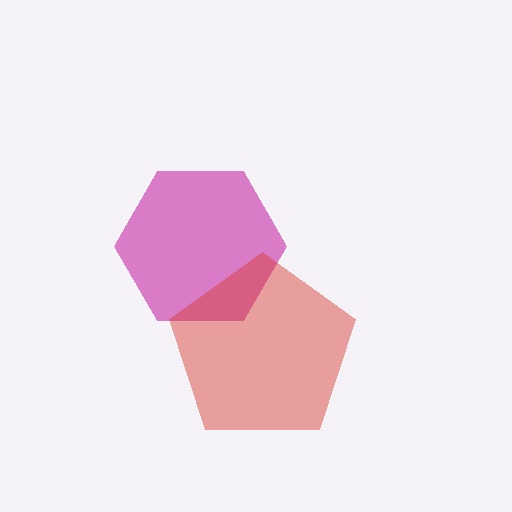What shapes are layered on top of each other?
The layered shapes are: a magenta hexagon, a red pentagon.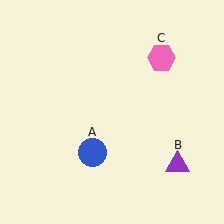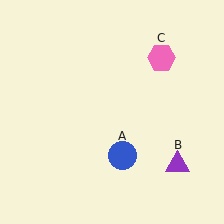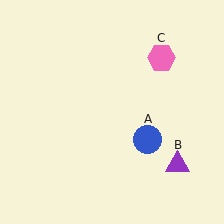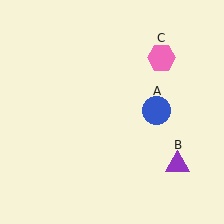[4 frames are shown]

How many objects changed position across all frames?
1 object changed position: blue circle (object A).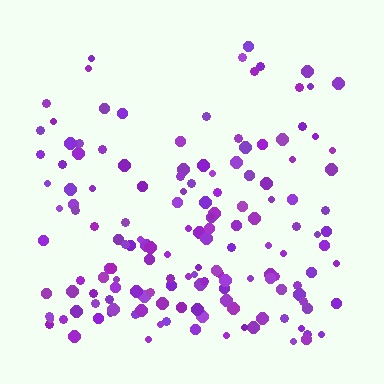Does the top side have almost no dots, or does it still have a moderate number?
Still a moderate number, just noticeably fewer than the bottom.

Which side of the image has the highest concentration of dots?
The bottom.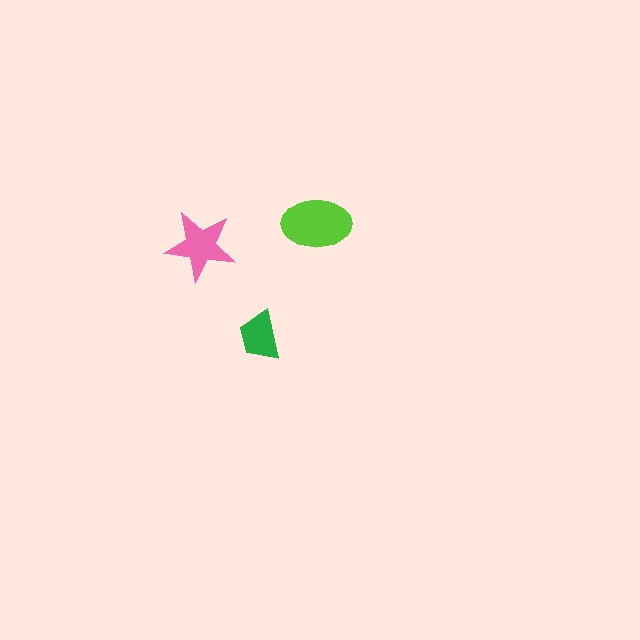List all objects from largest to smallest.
The lime ellipse, the pink star, the green trapezoid.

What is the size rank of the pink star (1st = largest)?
2nd.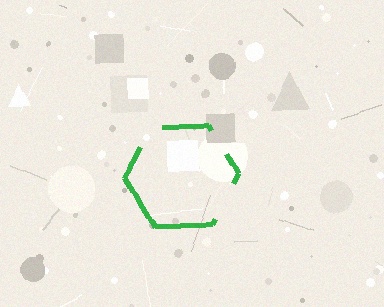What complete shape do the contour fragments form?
The contour fragments form a hexagon.